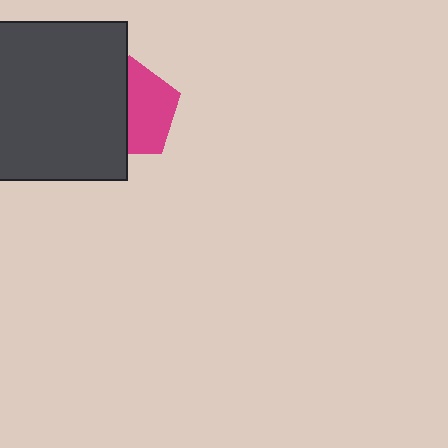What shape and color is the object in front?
The object in front is a dark gray rectangle.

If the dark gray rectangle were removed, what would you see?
You would see the complete magenta pentagon.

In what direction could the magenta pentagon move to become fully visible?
The magenta pentagon could move right. That would shift it out from behind the dark gray rectangle entirely.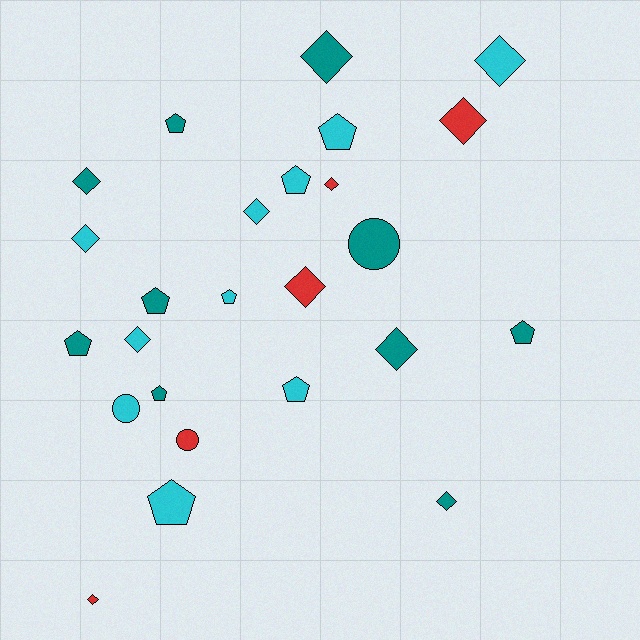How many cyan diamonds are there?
There are 4 cyan diamonds.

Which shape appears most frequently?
Diamond, with 12 objects.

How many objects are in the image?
There are 25 objects.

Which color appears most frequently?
Cyan, with 10 objects.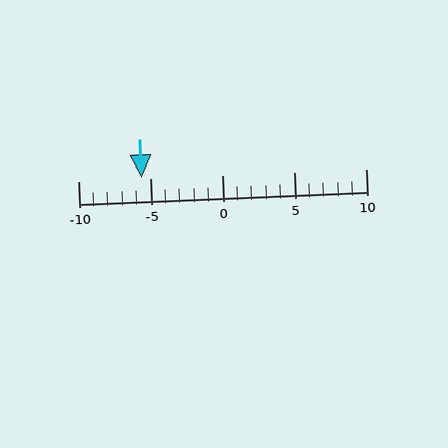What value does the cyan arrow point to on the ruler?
The cyan arrow points to approximately -6.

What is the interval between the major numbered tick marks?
The major tick marks are spaced 5 units apart.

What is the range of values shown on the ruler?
The ruler shows values from -10 to 10.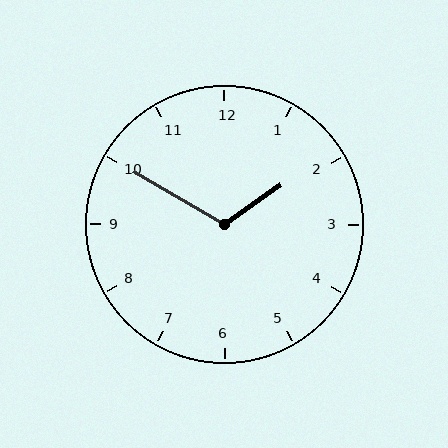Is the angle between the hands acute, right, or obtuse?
It is obtuse.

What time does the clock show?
1:50.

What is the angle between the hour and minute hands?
Approximately 115 degrees.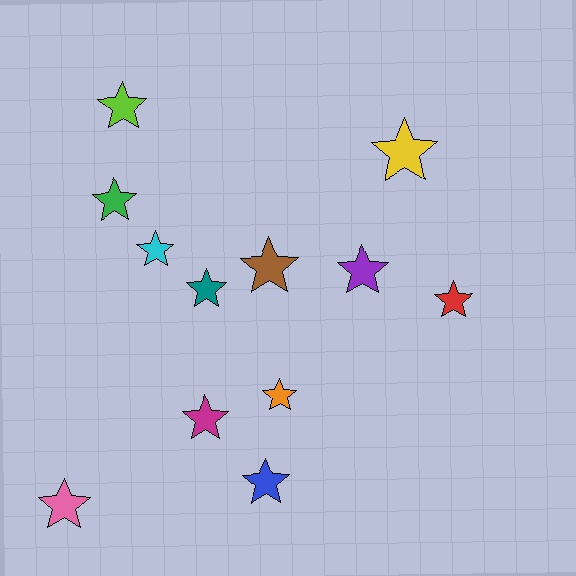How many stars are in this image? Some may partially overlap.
There are 12 stars.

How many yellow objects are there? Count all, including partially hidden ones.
There is 1 yellow object.